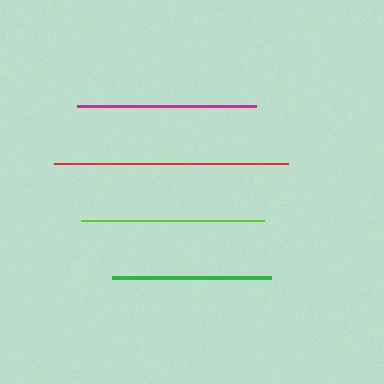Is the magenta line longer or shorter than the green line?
The magenta line is longer than the green line.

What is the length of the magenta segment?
The magenta segment is approximately 179 pixels long.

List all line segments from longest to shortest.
From longest to shortest: red, lime, magenta, green.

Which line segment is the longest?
The red line is the longest at approximately 234 pixels.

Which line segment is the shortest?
The green line is the shortest at approximately 158 pixels.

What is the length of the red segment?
The red segment is approximately 234 pixels long.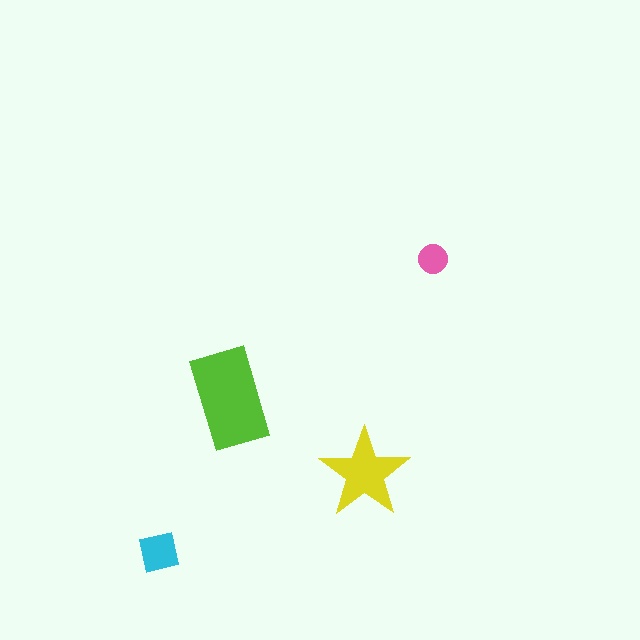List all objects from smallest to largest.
The pink circle, the cyan square, the yellow star, the lime rectangle.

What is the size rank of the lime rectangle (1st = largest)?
1st.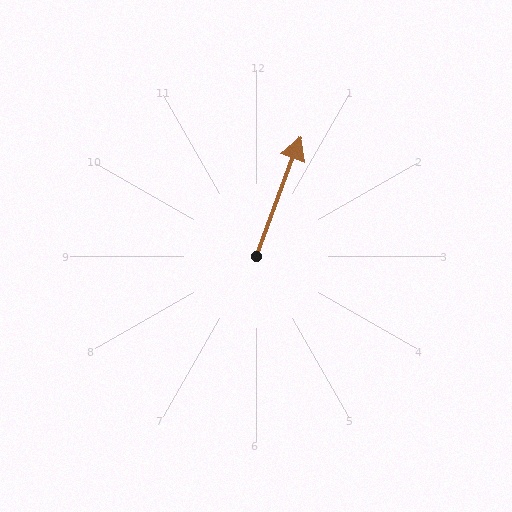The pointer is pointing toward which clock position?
Roughly 1 o'clock.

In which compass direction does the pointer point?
North.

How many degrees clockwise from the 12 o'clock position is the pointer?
Approximately 21 degrees.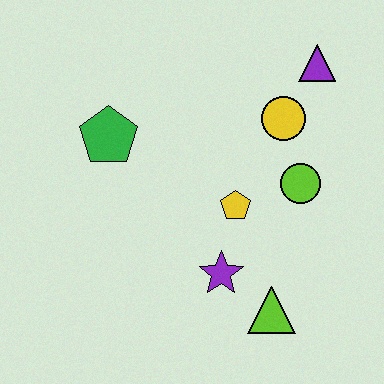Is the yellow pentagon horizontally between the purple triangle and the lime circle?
No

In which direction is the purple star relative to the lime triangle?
The purple star is to the left of the lime triangle.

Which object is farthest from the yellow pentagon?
The purple triangle is farthest from the yellow pentagon.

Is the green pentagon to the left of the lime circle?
Yes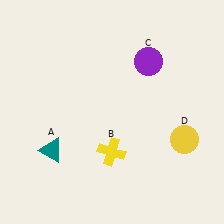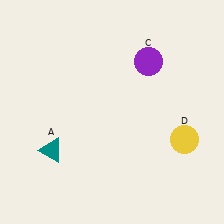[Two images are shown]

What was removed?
The yellow cross (B) was removed in Image 2.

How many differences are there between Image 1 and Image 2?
There is 1 difference between the two images.